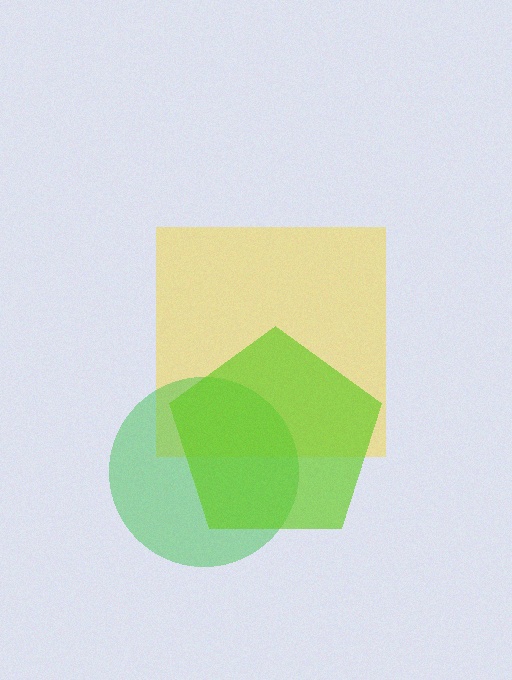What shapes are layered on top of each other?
The layered shapes are: a yellow square, a green circle, a lime pentagon.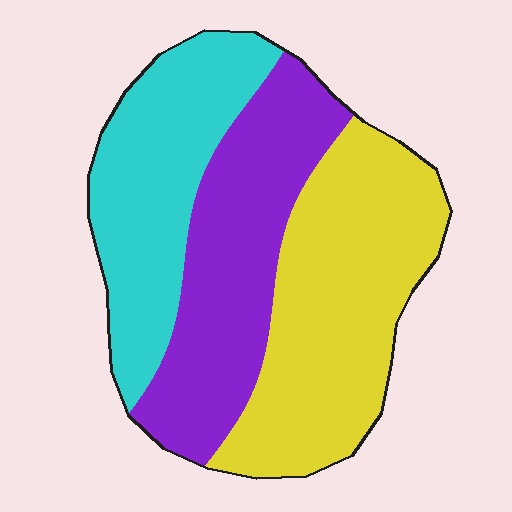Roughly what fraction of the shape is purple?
Purple covers around 30% of the shape.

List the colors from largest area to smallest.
From largest to smallest: yellow, purple, cyan.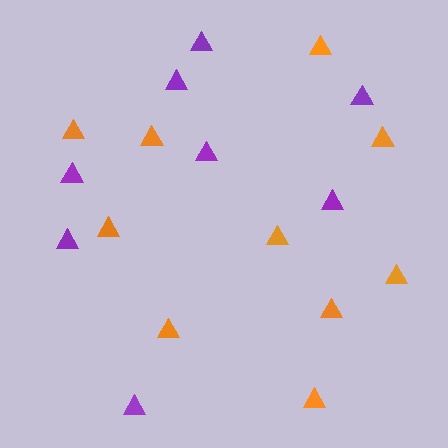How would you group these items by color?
There are 2 groups: one group of purple triangles (8) and one group of orange triangles (10).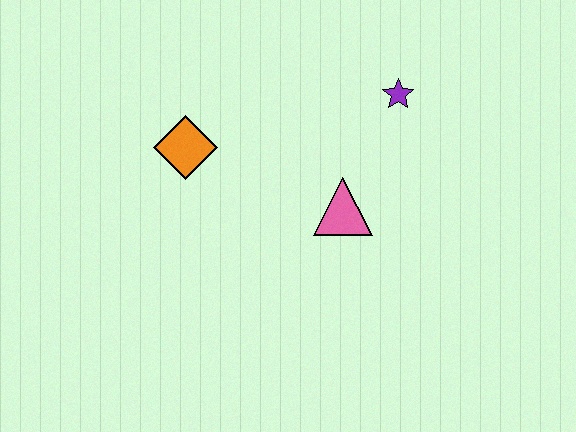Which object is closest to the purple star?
The pink triangle is closest to the purple star.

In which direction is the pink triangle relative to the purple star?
The pink triangle is below the purple star.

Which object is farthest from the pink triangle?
The orange diamond is farthest from the pink triangle.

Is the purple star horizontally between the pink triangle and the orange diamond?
No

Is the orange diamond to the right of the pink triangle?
No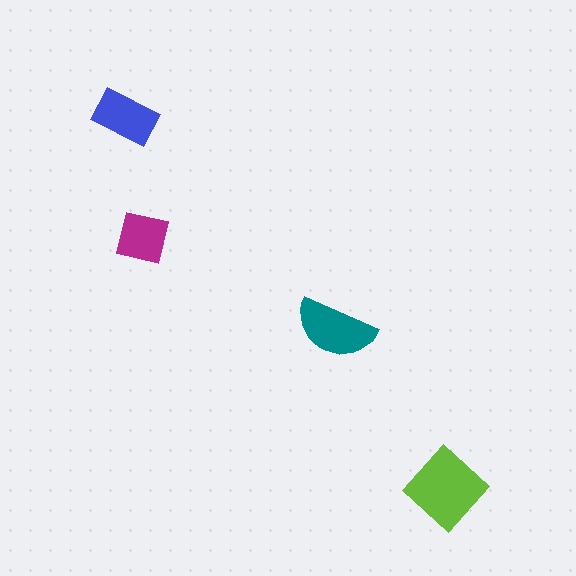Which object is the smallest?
The magenta square.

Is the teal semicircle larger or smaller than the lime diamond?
Smaller.